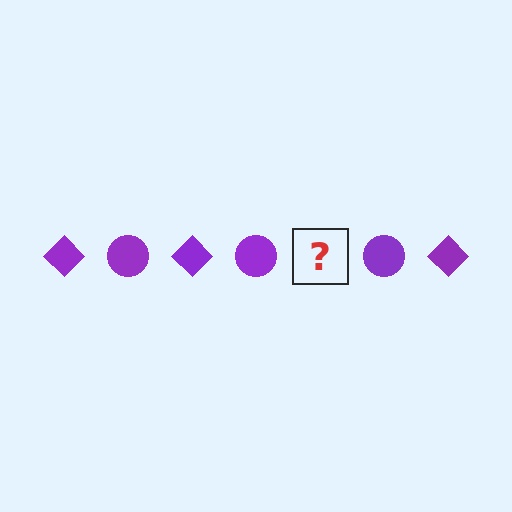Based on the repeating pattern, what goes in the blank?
The blank should be a purple diamond.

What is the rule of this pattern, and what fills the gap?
The rule is that the pattern cycles through diamond, circle shapes in purple. The gap should be filled with a purple diamond.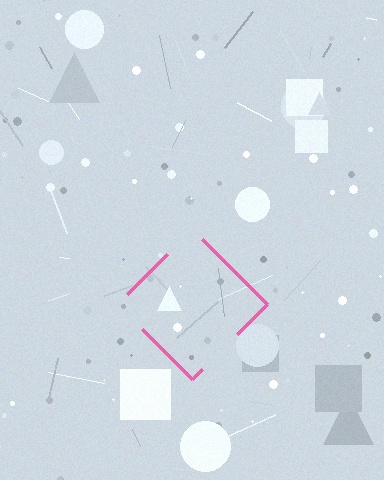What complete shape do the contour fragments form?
The contour fragments form a diamond.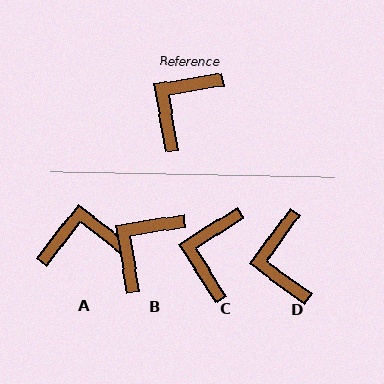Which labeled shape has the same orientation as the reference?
B.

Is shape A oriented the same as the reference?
No, it is off by about 47 degrees.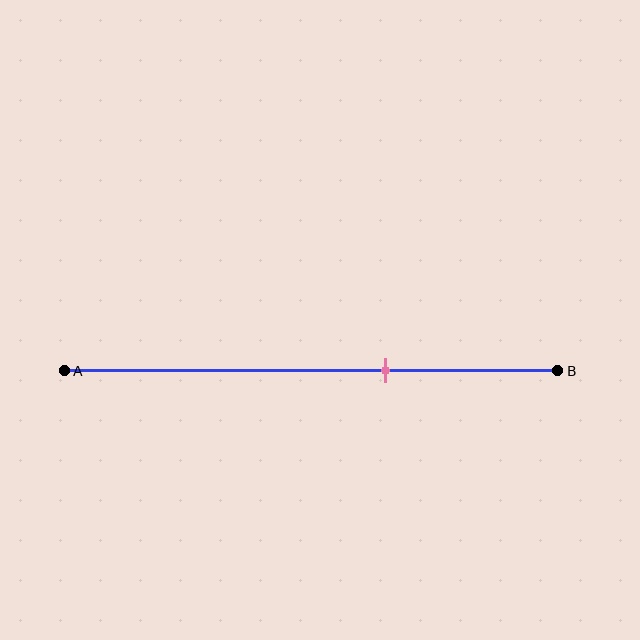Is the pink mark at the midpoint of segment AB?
No, the mark is at about 65% from A, not at the 50% midpoint.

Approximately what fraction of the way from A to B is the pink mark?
The pink mark is approximately 65% of the way from A to B.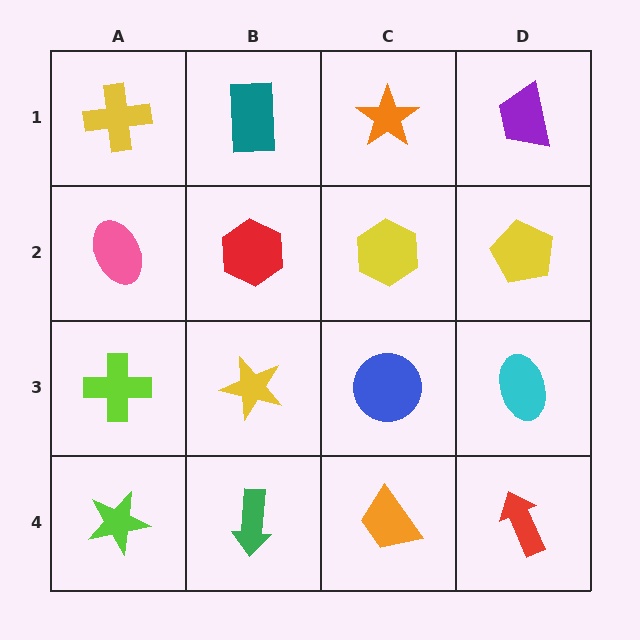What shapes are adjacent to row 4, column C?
A blue circle (row 3, column C), a green arrow (row 4, column B), a red arrow (row 4, column D).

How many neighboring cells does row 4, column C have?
3.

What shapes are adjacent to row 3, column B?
A red hexagon (row 2, column B), a green arrow (row 4, column B), a lime cross (row 3, column A), a blue circle (row 3, column C).